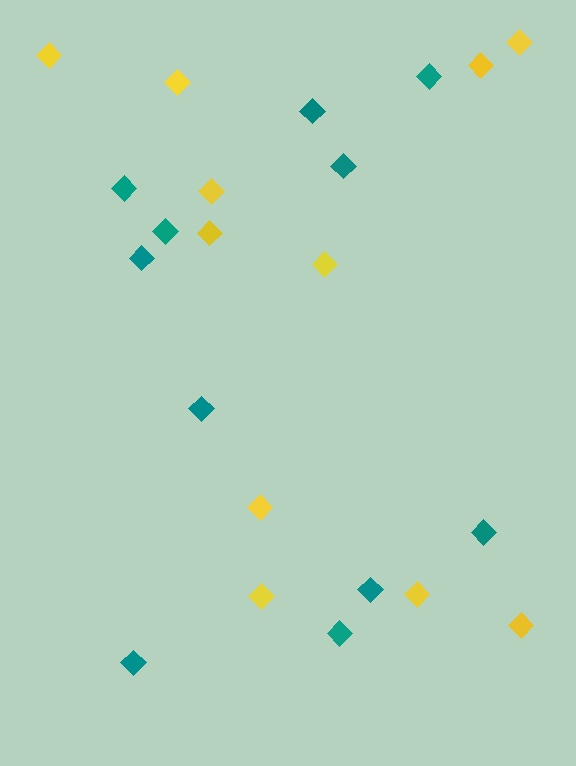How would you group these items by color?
There are 2 groups: one group of teal diamonds (11) and one group of yellow diamonds (11).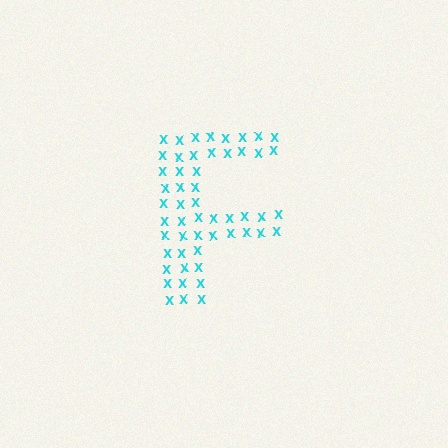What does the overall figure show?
The overall figure shows the letter F.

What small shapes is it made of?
It is made of small letter X's.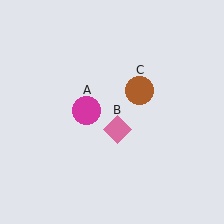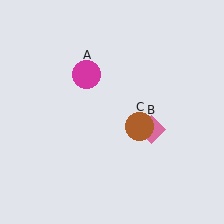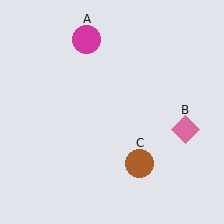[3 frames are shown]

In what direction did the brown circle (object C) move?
The brown circle (object C) moved down.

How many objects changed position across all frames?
3 objects changed position: magenta circle (object A), pink diamond (object B), brown circle (object C).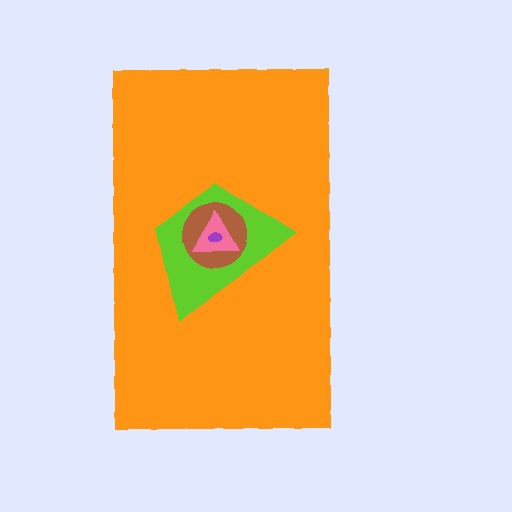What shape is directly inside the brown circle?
The pink triangle.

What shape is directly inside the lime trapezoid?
The brown circle.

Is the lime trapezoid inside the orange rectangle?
Yes.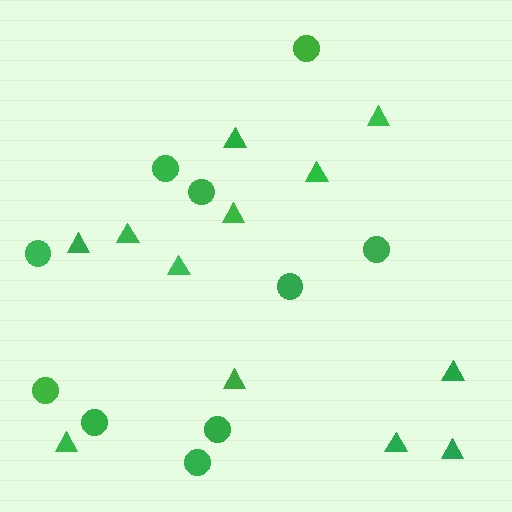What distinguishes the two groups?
There are 2 groups: one group of triangles (12) and one group of circles (10).